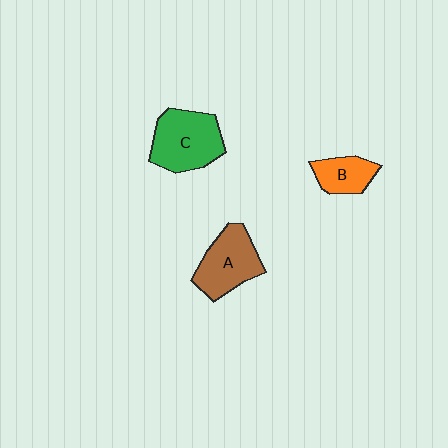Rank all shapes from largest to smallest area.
From largest to smallest: C (green), A (brown), B (orange).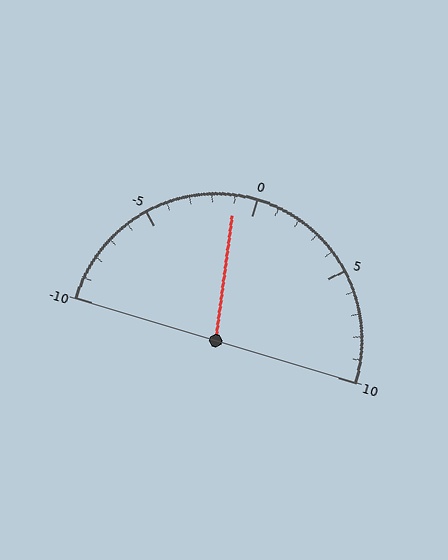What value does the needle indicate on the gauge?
The needle indicates approximately -1.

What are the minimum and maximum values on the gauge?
The gauge ranges from -10 to 10.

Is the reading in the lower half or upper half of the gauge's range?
The reading is in the lower half of the range (-10 to 10).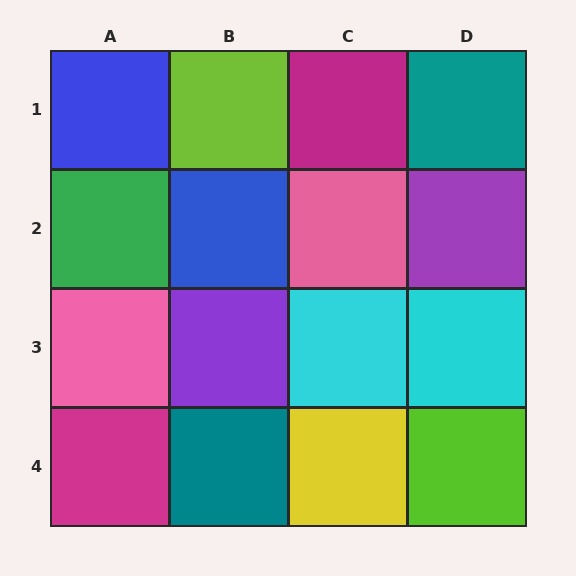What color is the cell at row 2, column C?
Pink.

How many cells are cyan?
2 cells are cyan.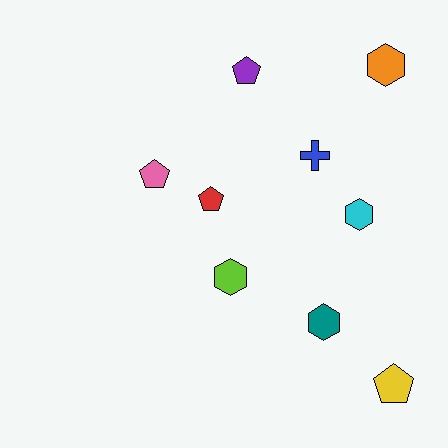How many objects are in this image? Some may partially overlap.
There are 9 objects.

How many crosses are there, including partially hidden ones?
There is 1 cross.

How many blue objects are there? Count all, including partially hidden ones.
There is 1 blue object.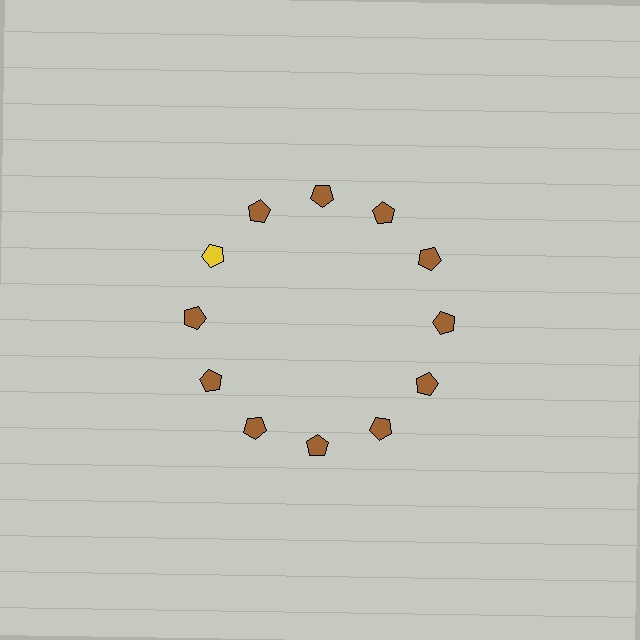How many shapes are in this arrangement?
There are 12 shapes arranged in a ring pattern.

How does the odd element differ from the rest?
It has a different color: yellow instead of brown.